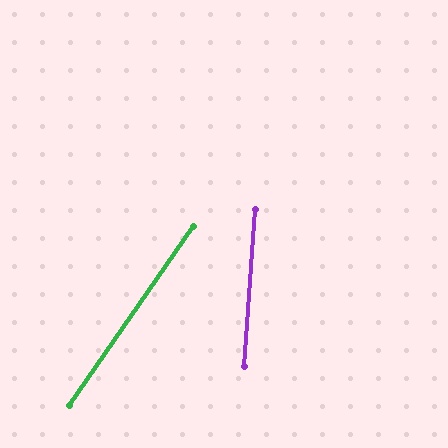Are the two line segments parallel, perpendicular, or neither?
Neither parallel nor perpendicular — they differ by about 31°.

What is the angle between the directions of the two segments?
Approximately 31 degrees.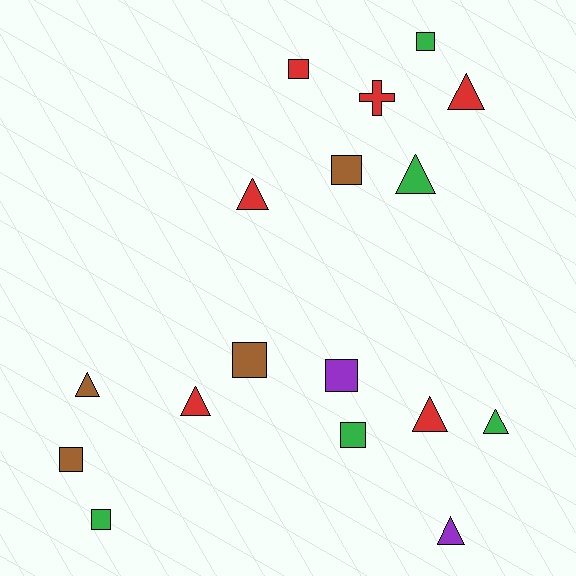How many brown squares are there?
There are 3 brown squares.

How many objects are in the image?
There are 17 objects.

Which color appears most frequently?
Red, with 6 objects.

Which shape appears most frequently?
Square, with 8 objects.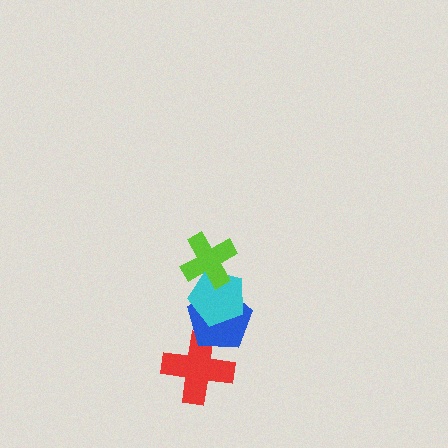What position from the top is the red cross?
The red cross is 4th from the top.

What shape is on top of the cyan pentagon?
The lime cross is on top of the cyan pentagon.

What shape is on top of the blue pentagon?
The cyan pentagon is on top of the blue pentagon.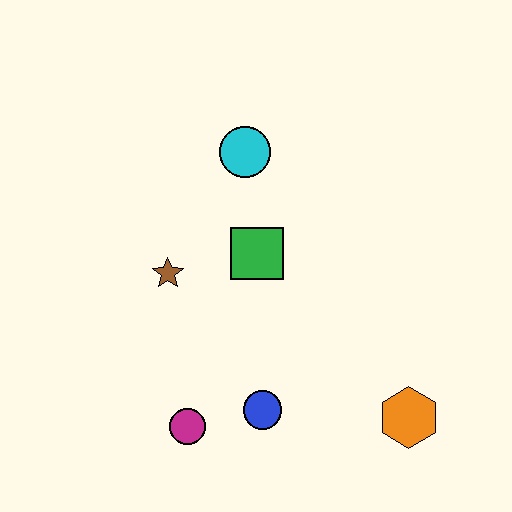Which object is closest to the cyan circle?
The green square is closest to the cyan circle.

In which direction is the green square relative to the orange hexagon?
The green square is above the orange hexagon.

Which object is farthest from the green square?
The orange hexagon is farthest from the green square.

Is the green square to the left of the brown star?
No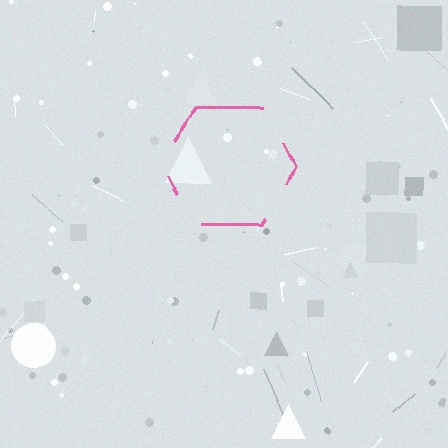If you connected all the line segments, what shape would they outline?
They would outline a hexagon.